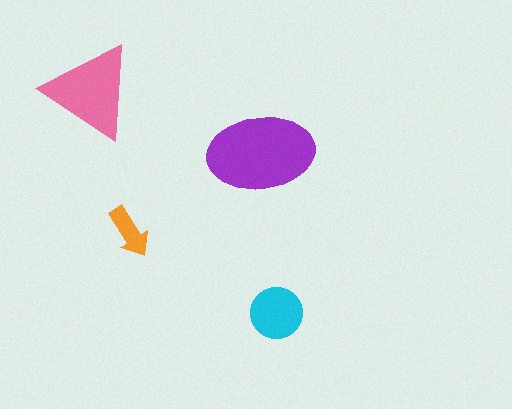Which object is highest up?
The pink triangle is topmost.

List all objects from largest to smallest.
The purple ellipse, the pink triangle, the cyan circle, the orange arrow.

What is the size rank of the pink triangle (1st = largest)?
2nd.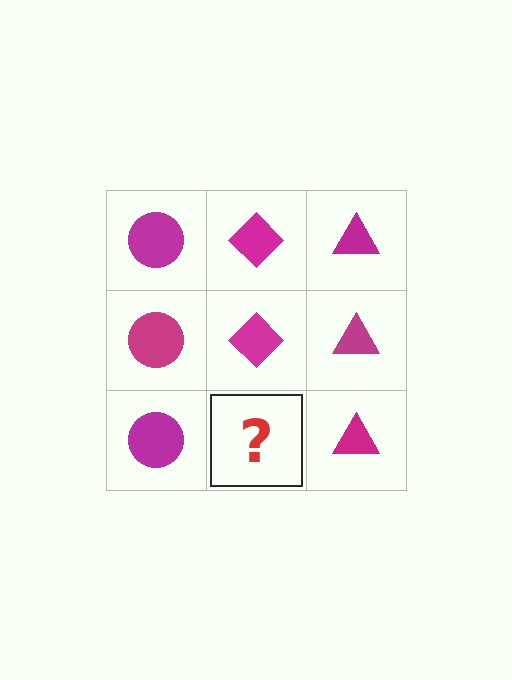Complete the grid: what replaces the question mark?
The question mark should be replaced with a magenta diamond.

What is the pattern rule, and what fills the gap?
The rule is that each column has a consistent shape. The gap should be filled with a magenta diamond.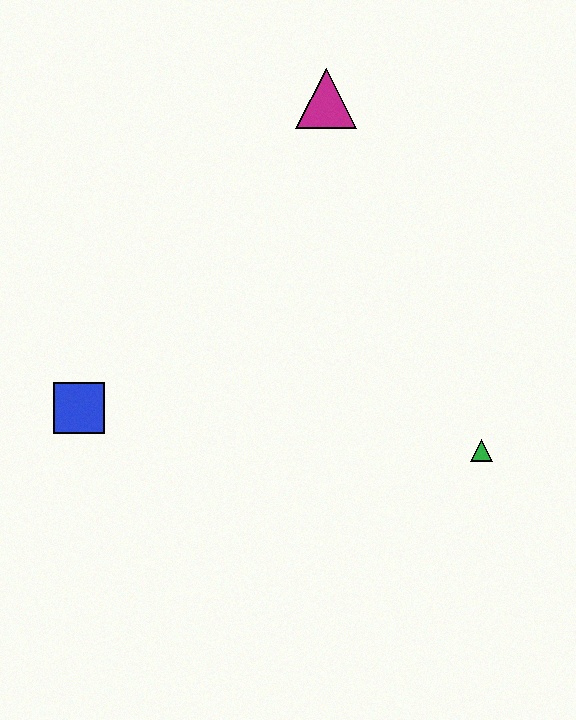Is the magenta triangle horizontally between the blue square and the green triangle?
Yes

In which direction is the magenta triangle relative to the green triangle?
The magenta triangle is above the green triangle.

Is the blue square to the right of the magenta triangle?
No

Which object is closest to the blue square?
The magenta triangle is closest to the blue square.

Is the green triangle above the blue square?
No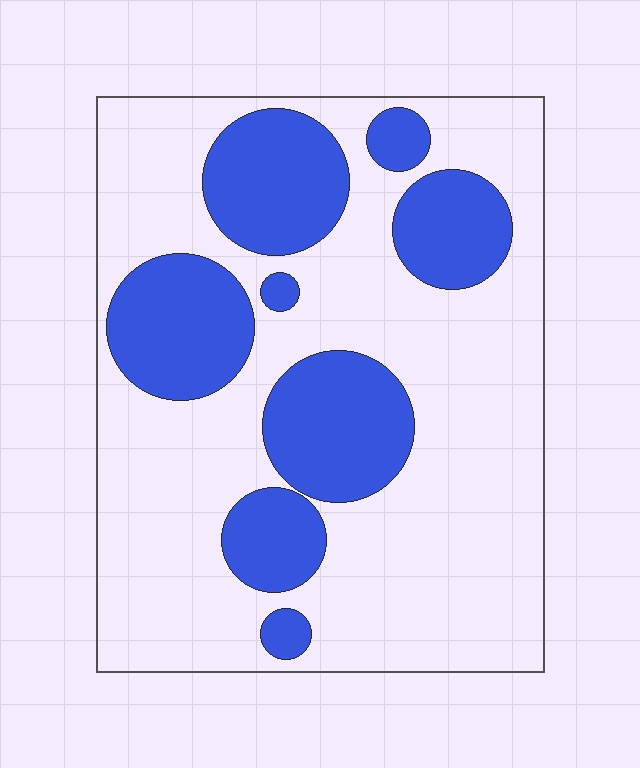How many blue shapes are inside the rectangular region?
8.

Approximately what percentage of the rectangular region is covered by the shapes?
Approximately 30%.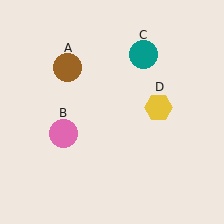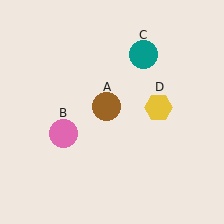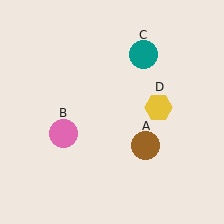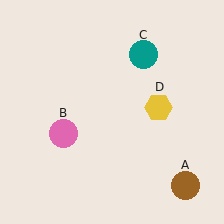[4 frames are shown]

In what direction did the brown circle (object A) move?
The brown circle (object A) moved down and to the right.